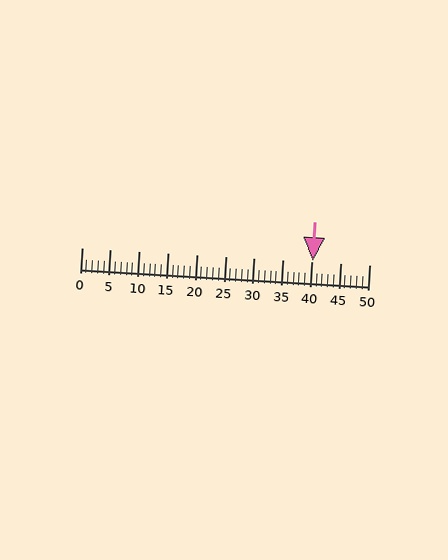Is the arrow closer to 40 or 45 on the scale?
The arrow is closer to 40.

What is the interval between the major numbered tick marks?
The major tick marks are spaced 5 units apart.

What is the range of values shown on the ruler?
The ruler shows values from 0 to 50.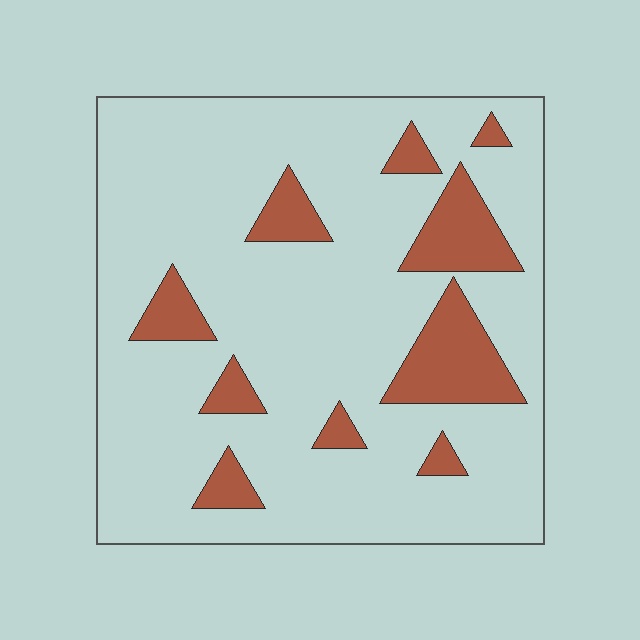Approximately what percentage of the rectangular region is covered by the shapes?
Approximately 15%.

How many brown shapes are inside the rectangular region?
10.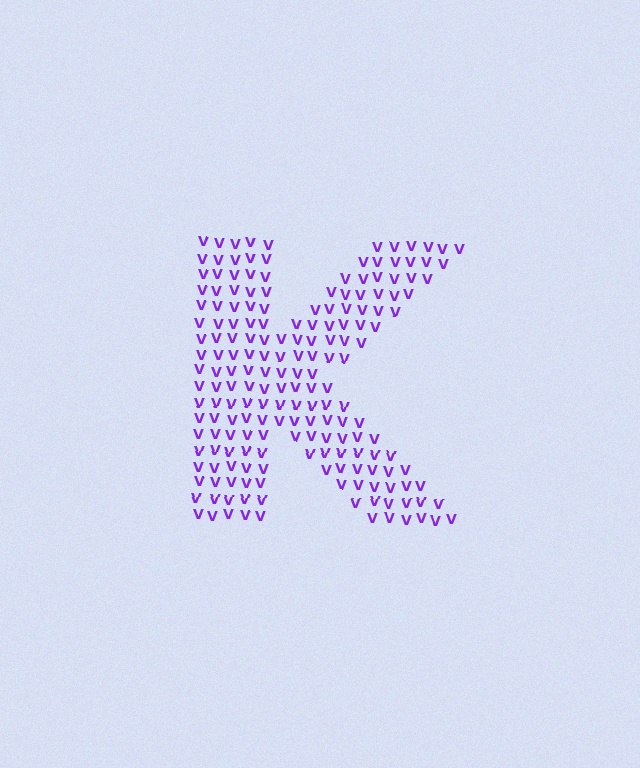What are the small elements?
The small elements are letter V's.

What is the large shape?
The large shape is the letter K.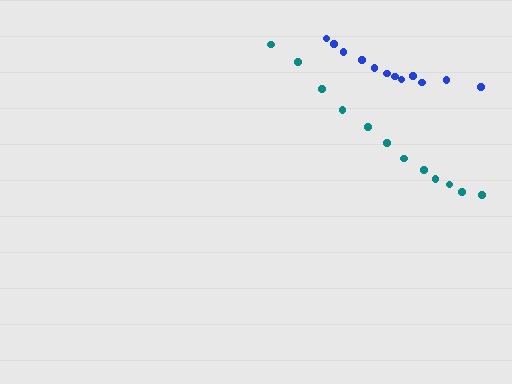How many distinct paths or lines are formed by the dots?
There are 2 distinct paths.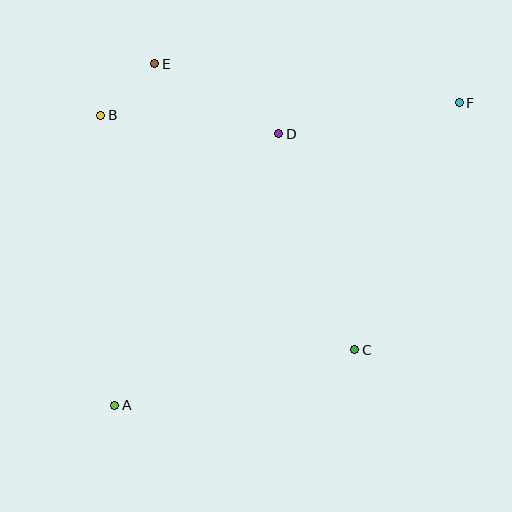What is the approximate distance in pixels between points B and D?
The distance between B and D is approximately 179 pixels.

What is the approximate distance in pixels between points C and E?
The distance between C and E is approximately 349 pixels.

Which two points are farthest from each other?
Points A and F are farthest from each other.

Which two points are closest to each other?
Points B and E are closest to each other.